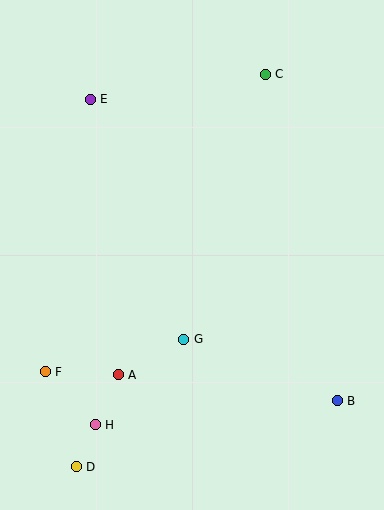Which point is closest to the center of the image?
Point G at (184, 339) is closest to the center.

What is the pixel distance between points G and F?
The distance between G and F is 143 pixels.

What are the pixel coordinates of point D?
Point D is at (76, 467).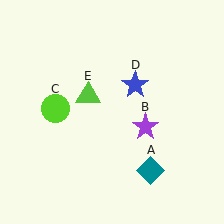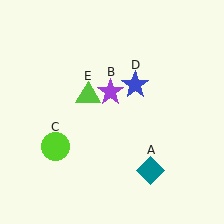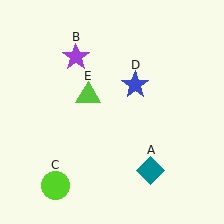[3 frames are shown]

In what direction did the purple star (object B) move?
The purple star (object B) moved up and to the left.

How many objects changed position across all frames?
2 objects changed position: purple star (object B), lime circle (object C).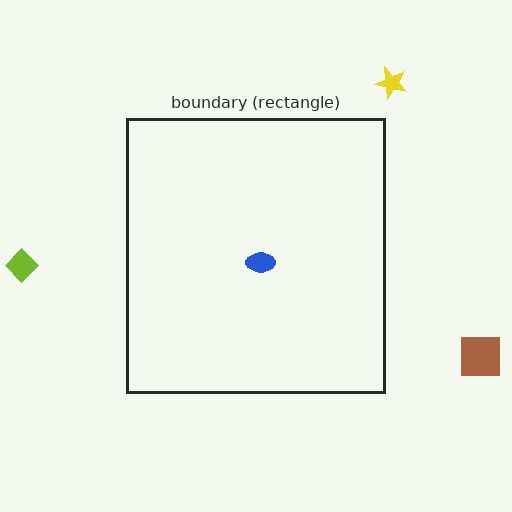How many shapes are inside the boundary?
1 inside, 3 outside.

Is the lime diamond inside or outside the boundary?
Outside.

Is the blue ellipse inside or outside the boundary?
Inside.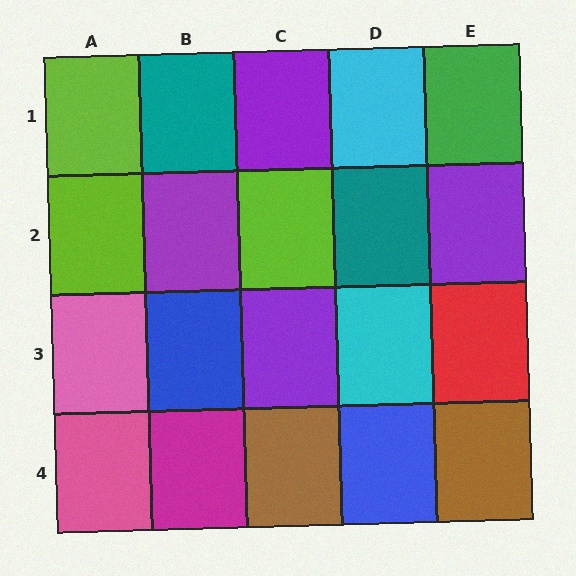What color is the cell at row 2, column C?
Lime.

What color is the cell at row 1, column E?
Green.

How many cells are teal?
2 cells are teal.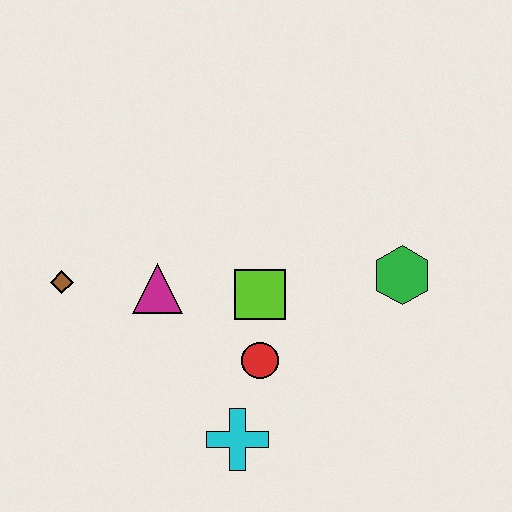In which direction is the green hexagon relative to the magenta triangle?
The green hexagon is to the right of the magenta triangle.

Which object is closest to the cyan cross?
The red circle is closest to the cyan cross.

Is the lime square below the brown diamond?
Yes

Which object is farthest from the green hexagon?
The brown diamond is farthest from the green hexagon.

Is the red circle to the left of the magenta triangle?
No